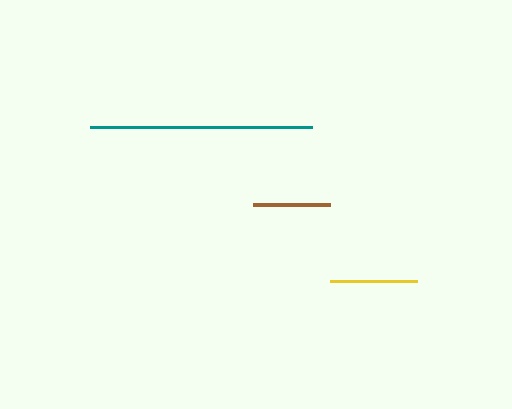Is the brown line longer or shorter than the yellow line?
The yellow line is longer than the brown line.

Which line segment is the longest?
The teal line is the longest at approximately 221 pixels.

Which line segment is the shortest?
The brown line is the shortest at approximately 77 pixels.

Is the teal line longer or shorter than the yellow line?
The teal line is longer than the yellow line.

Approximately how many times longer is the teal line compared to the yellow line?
The teal line is approximately 2.6 times the length of the yellow line.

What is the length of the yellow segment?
The yellow segment is approximately 87 pixels long.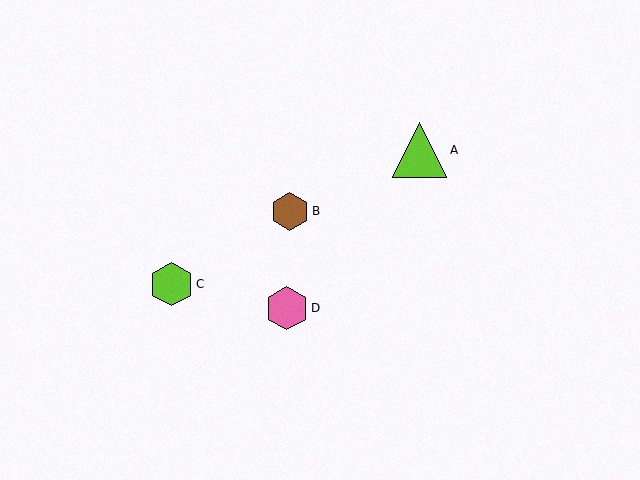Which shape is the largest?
The lime triangle (labeled A) is the largest.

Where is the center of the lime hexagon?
The center of the lime hexagon is at (171, 284).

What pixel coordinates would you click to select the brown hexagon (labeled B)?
Click at (290, 211) to select the brown hexagon B.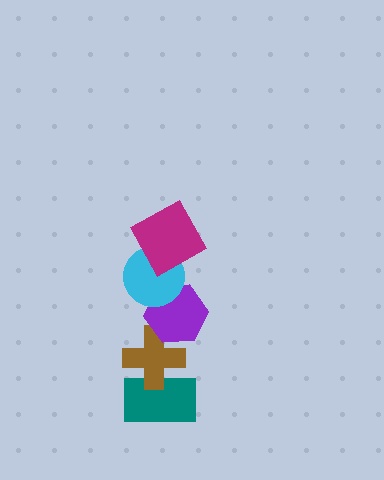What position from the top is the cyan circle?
The cyan circle is 2nd from the top.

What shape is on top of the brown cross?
The purple hexagon is on top of the brown cross.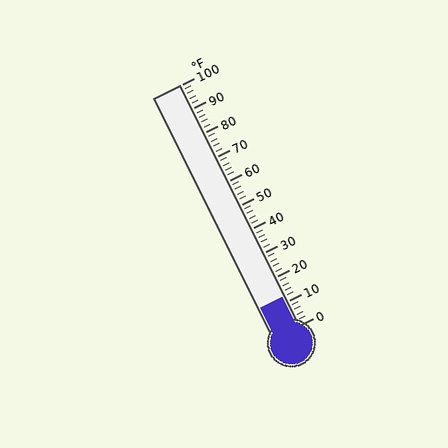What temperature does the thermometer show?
The thermometer shows approximately 12°F.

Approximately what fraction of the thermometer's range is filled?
The thermometer is filled to approximately 10% of its range.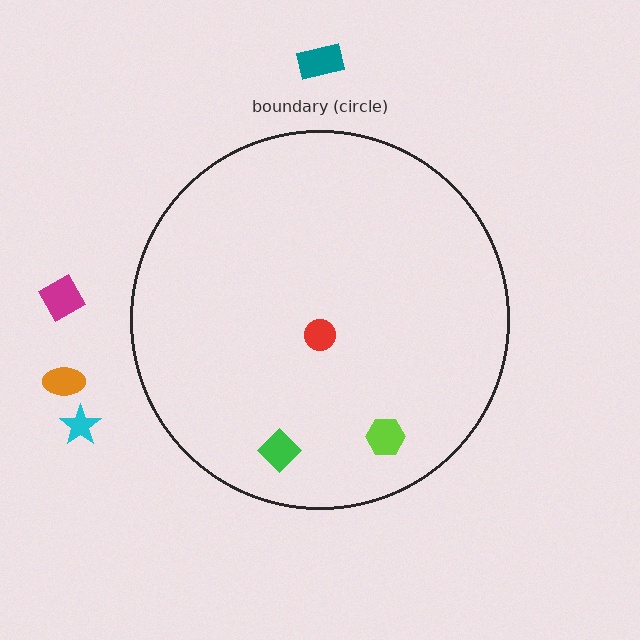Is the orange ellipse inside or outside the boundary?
Outside.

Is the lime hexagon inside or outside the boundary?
Inside.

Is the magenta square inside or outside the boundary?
Outside.